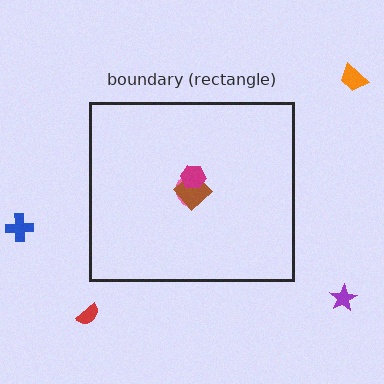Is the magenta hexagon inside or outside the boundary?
Inside.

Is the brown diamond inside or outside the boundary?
Inside.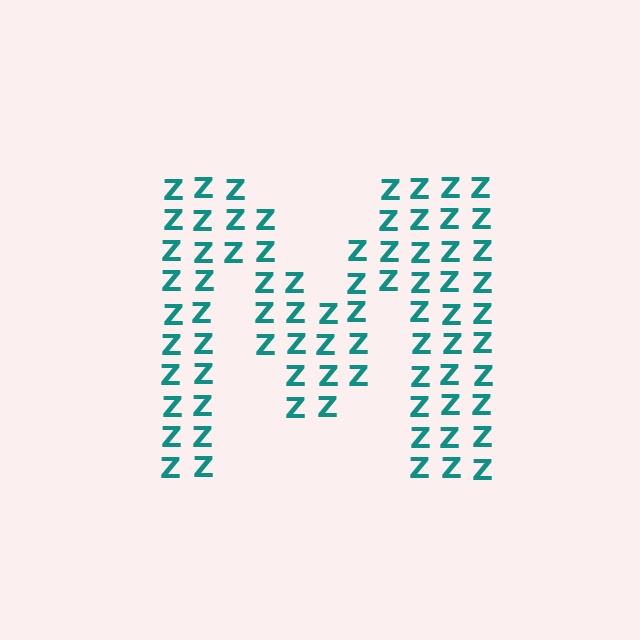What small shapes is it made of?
It is made of small letter Z's.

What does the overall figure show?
The overall figure shows the letter M.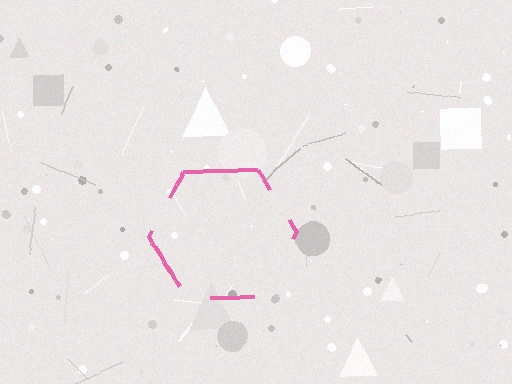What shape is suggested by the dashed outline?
The dashed outline suggests a hexagon.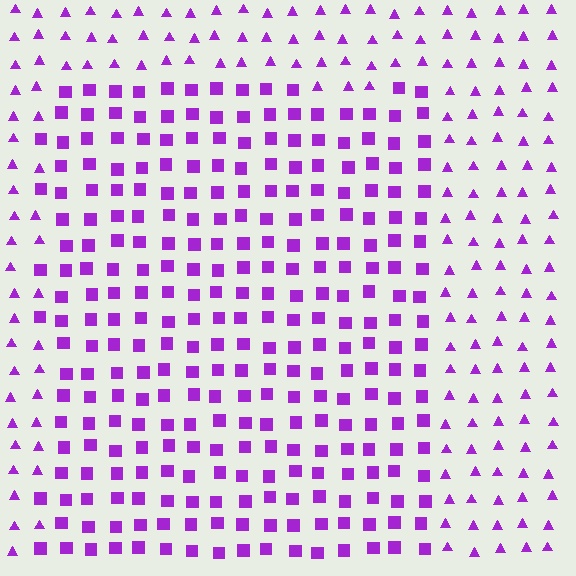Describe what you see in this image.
The image is filled with small purple elements arranged in a uniform grid. A rectangle-shaped region contains squares, while the surrounding area contains triangles. The boundary is defined purely by the change in element shape.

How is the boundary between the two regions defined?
The boundary is defined by a change in element shape: squares inside vs. triangles outside. All elements share the same color and spacing.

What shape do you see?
I see a rectangle.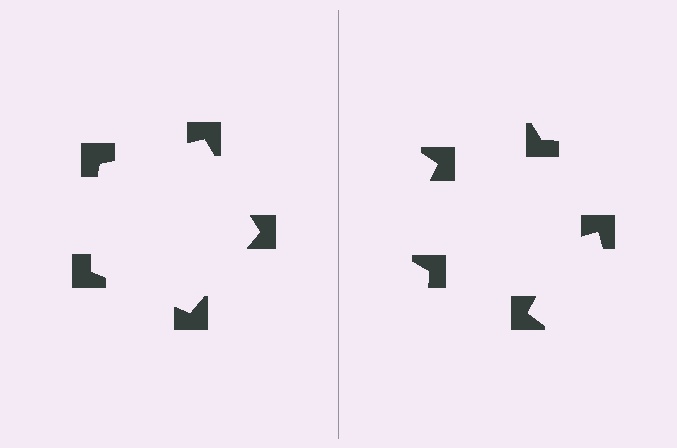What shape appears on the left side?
An illusory pentagon.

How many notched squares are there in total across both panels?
10 — 5 on each side.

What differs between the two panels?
The notched squares are positioned identically on both sides; only the wedge orientations differ. On the left they align to a pentagon; on the right they are misaligned.